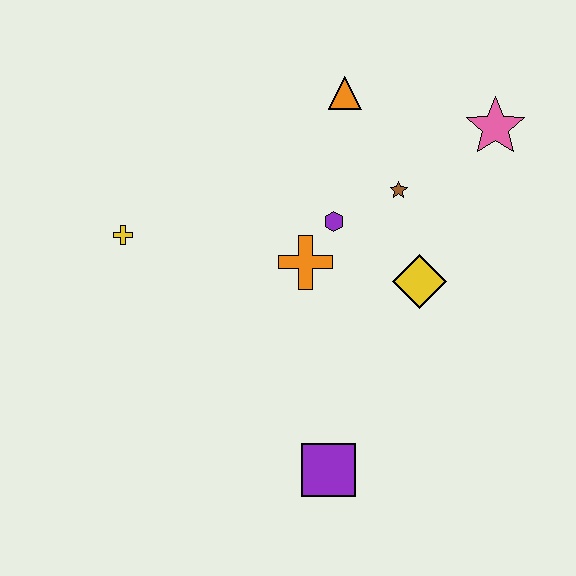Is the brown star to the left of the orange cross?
No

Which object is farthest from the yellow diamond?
The yellow cross is farthest from the yellow diamond.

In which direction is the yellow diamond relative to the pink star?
The yellow diamond is below the pink star.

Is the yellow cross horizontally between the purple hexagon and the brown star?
No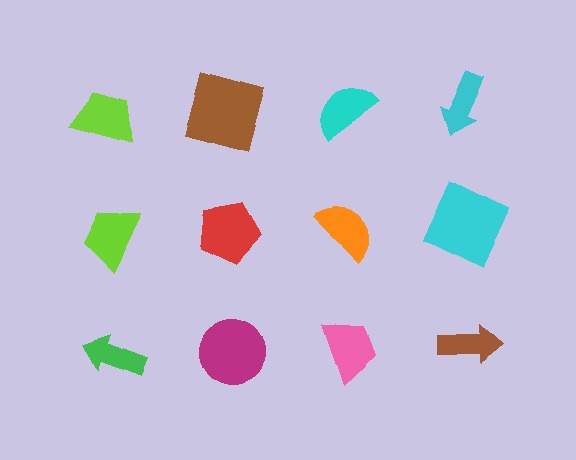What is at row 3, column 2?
A magenta circle.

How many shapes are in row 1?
4 shapes.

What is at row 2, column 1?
A lime trapezoid.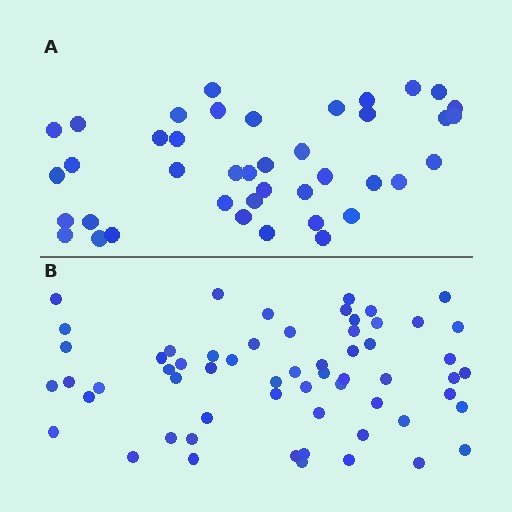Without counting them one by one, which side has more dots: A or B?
Region B (the bottom region) has more dots.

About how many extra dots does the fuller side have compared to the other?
Region B has approximately 20 more dots than region A.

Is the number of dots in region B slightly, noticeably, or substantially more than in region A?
Region B has substantially more. The ratio is roughly 1.5 to 1.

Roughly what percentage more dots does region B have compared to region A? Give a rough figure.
About 45% more.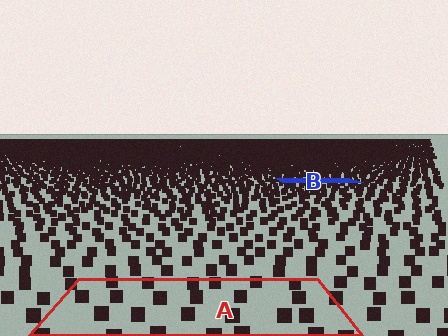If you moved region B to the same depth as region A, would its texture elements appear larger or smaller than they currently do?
They would appear larger. At a closer depth, the same texture elements are projected at a bigger on-screen size.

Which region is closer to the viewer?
Region A is closer. The texture elements there are larger and more spread out.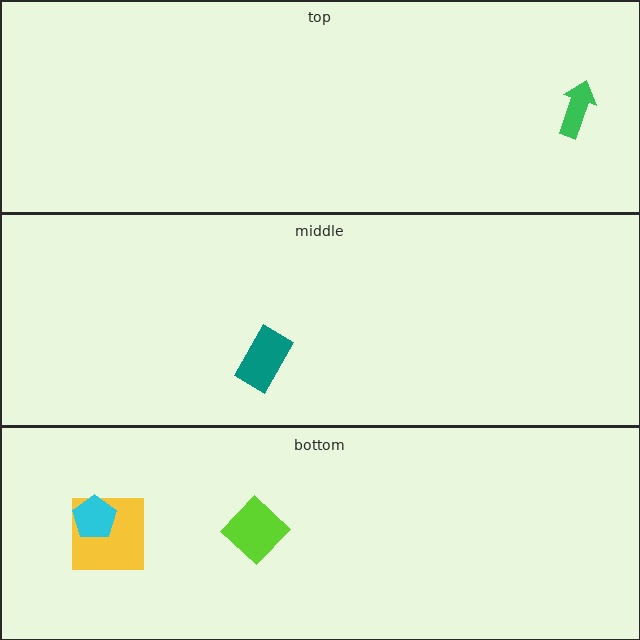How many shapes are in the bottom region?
3.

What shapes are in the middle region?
The teal rectangle.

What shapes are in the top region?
The green arrow.